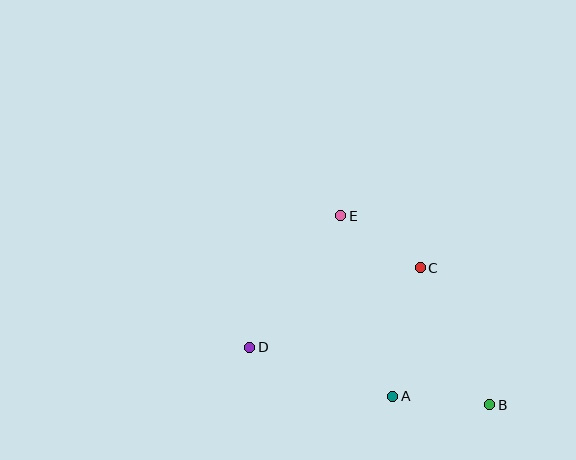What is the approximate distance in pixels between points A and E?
The distance between A and E is approximately 188 pixels.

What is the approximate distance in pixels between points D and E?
The distance between D and E is approximately 160 pixels.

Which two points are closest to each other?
Points C and E are closest to each other.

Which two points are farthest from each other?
Points B and D are farthest from each other.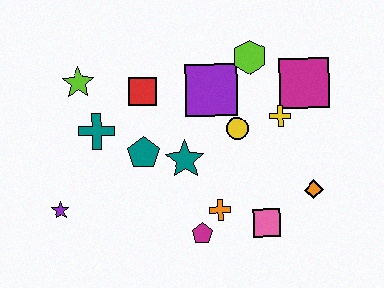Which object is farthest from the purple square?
The purple star is farthest from the purple square.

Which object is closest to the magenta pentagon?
The orange cross is closest to the magenta pentagon.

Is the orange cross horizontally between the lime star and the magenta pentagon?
No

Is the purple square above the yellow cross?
Yes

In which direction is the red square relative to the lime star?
The red square is to the right of the lime star.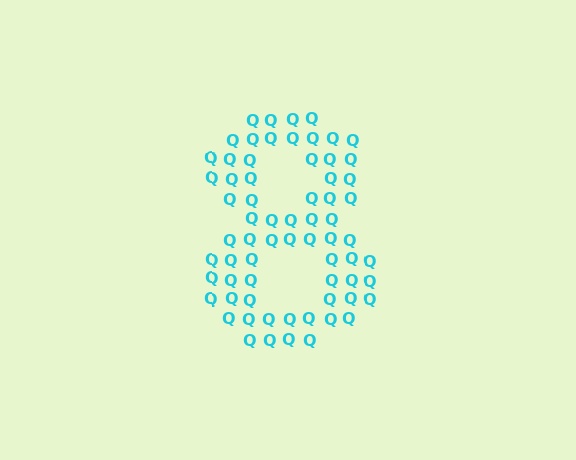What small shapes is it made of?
It is made of small letter Q's.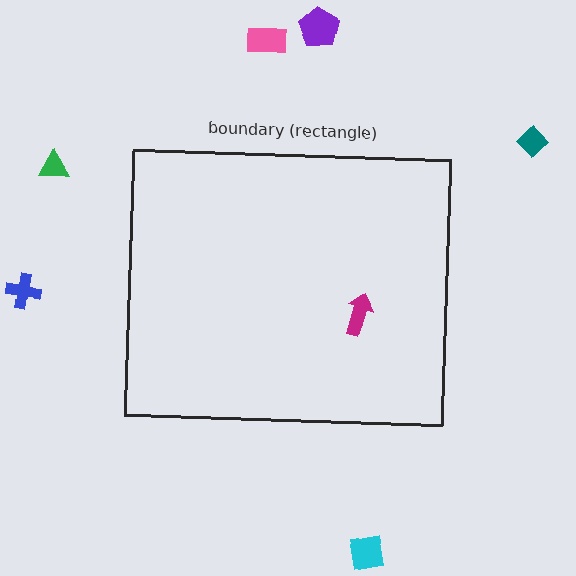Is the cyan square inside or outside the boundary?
Outside.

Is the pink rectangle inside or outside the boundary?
Outside.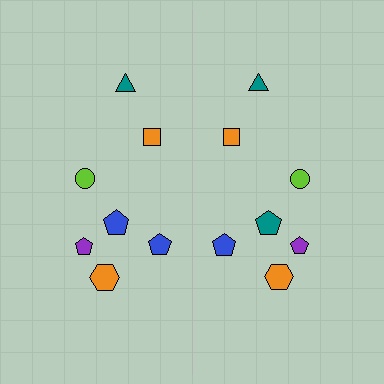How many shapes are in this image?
There are 14 shapes in this image.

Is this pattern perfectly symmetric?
No, the pattern is not perfectly symmetric. The teal pentagon on the right side breaks the symmetry — its mirror counterpart is blue.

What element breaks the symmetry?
The teal pentagon on the right side breaks the symmetry — its mirror counterpart is blue.